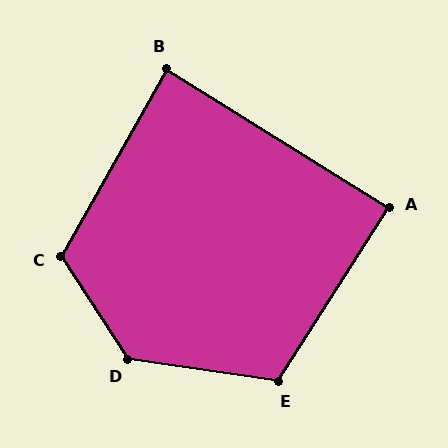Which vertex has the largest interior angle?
D, at approximately 131 degrees.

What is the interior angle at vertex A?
Approximately 89 degrees (approximately right).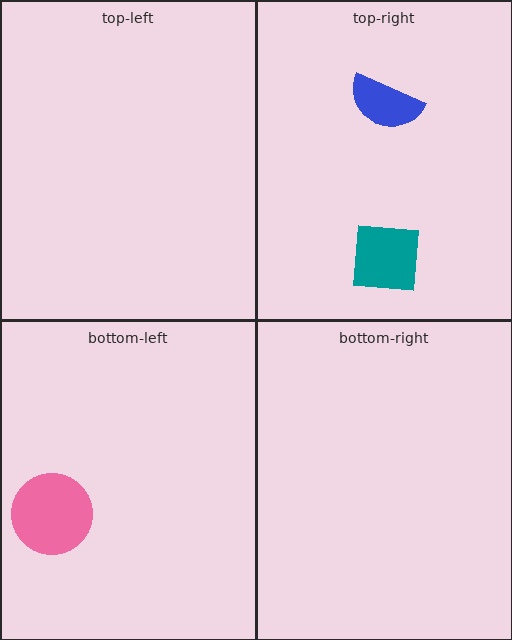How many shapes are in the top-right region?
2.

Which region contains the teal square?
The top-right region.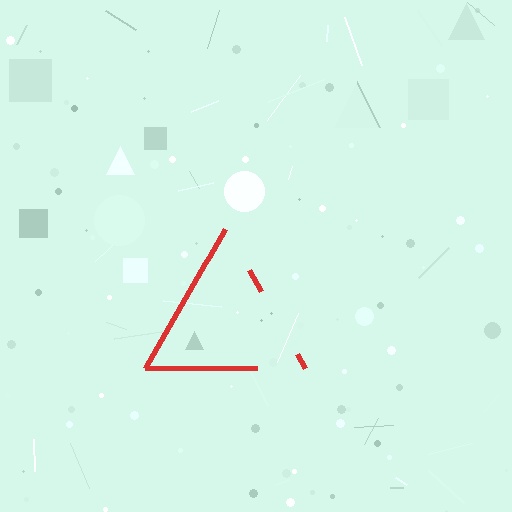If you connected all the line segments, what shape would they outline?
They would outline a triangle.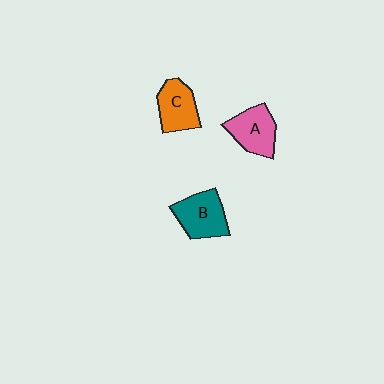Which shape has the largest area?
Shape B (teal).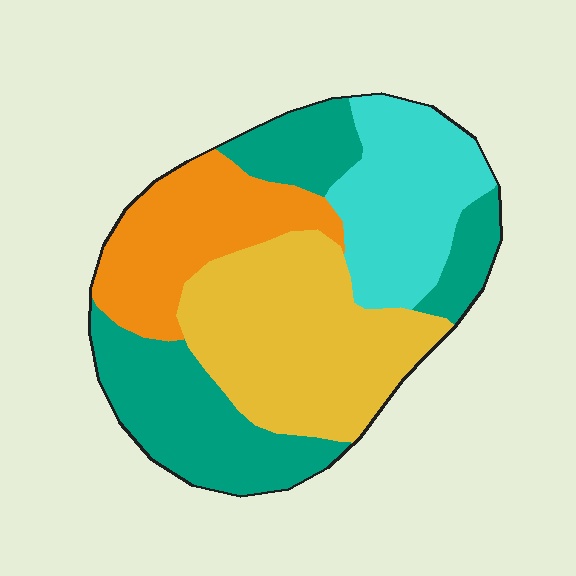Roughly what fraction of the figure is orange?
Orange takes up about one fifth (1/5) of the figure.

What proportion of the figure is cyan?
Cyan covers about 20% of the figure.